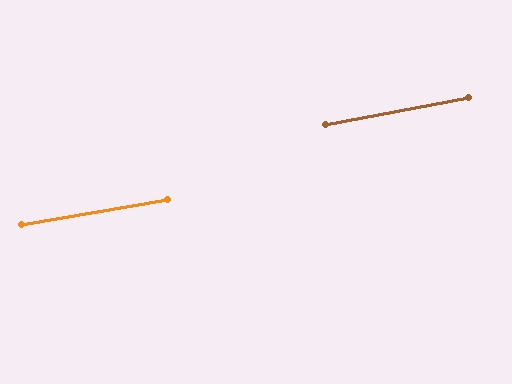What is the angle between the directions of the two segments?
Approximately 1 degree.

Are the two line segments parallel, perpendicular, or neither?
Parallel — their directions differ by only 1.4°.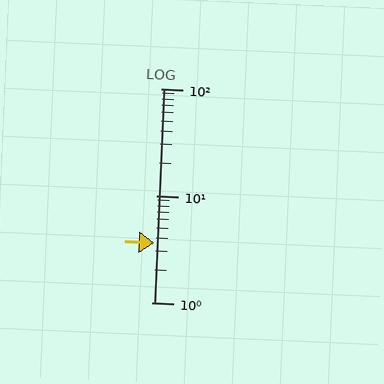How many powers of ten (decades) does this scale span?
The scale spans 2 decades, from 1 to 100.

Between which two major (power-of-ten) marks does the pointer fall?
The pointer is between 1 and 10.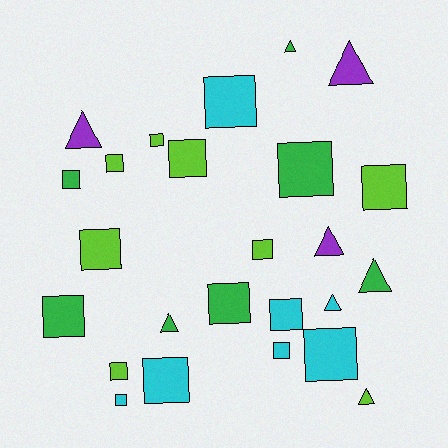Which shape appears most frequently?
Square, with 17 objects.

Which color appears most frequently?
Lime, with 8 objects.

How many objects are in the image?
There are 25 objects.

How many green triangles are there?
There are 3 green triangles.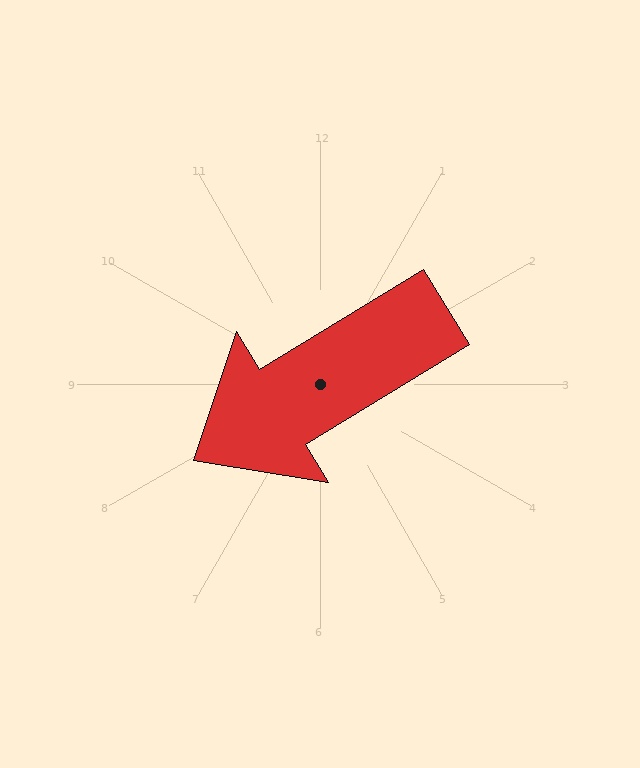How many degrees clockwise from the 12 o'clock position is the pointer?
Approximately 239 degrees.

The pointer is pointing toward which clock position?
Roughly 8 o'clock.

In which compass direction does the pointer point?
Southwest.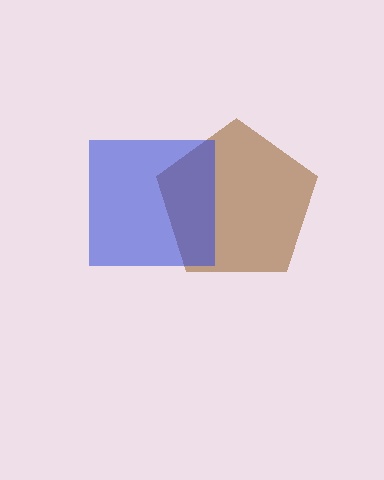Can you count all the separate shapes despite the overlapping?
Yes, there are 2 separate shapes.